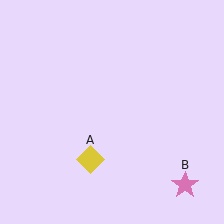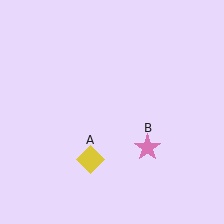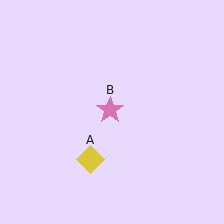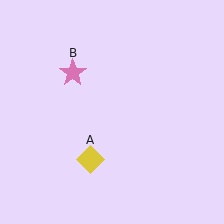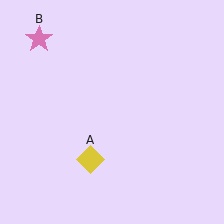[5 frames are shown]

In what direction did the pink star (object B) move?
The pink star (object B) moved up and to the left.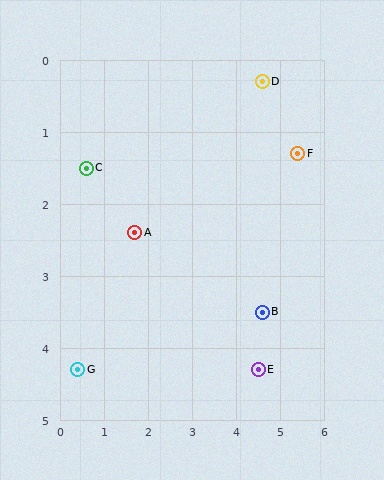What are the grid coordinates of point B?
Point B is at approximately (4.6, 3.5).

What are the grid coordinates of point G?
Point G is at approximately (0.4, 4.3).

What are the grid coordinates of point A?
Point A is at approximately (1.7, 2.4).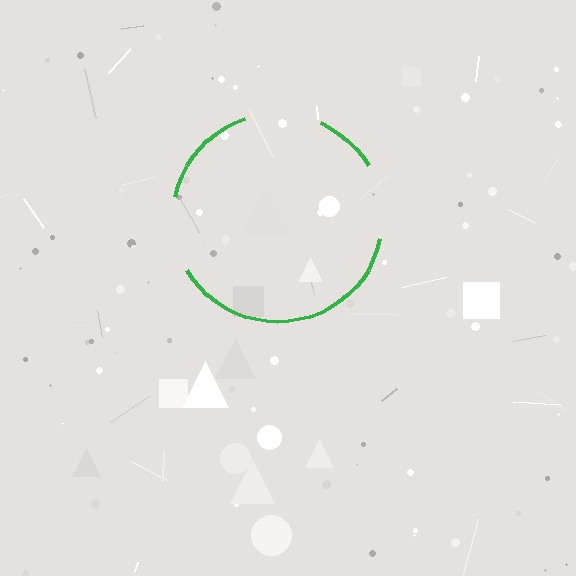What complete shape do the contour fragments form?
The contour fragments form a circle.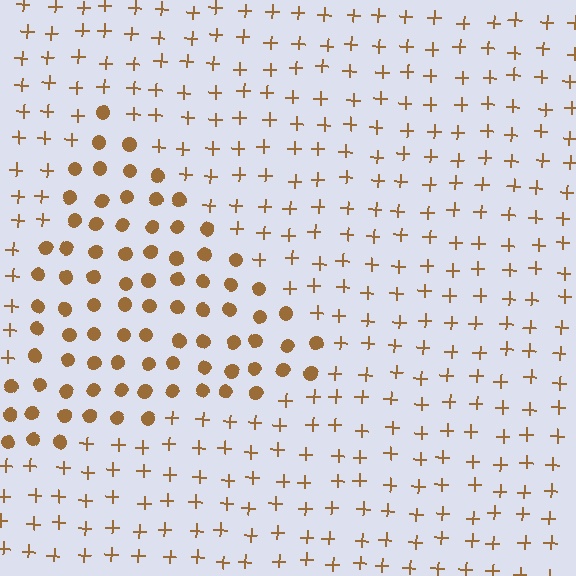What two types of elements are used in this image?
The image uses circles inside the triangle region and plus signs outside it.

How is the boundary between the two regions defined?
The boundary is defined by a change in element shape: circles inside vs. plus signs outside. All elements share the same color and spacing.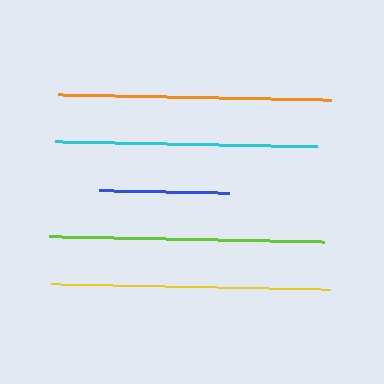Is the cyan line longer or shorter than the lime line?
The lime line is longer than the cyan line.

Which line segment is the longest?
The yellow line is the longest at approximately 279 pixels.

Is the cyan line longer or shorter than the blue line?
The cyan line is longer than the blue line.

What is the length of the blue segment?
The blue segment is approximately 130 pixels long.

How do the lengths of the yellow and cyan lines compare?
The yellow and cyan lines are approximately the same length.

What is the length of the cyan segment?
The cyan segment is approximately 262 pixels long.